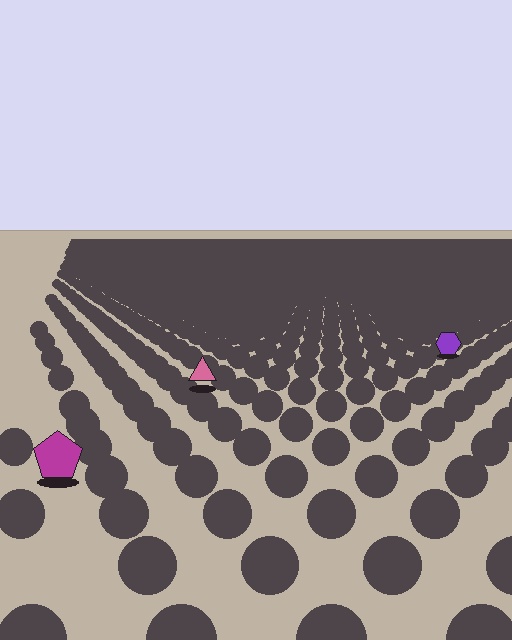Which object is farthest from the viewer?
The purple hexagon is farthest from the viewer. It appears smaller and the ground texture around it is denser.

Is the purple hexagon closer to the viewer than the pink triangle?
No. The pink triangle is closer — you can tell from the texture gradient: the ground texture is coarser near it.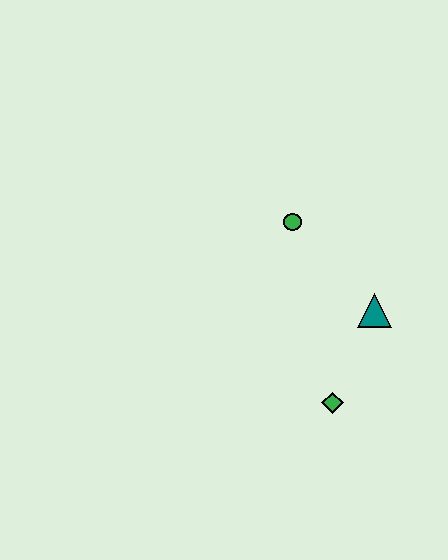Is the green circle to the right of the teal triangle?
No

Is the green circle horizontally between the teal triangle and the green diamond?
No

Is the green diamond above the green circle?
No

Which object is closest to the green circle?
The teal triangle is closest to the green circle.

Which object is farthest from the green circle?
The green diamond is farthest from the green circle.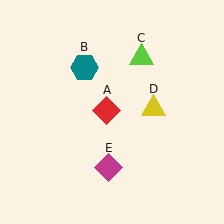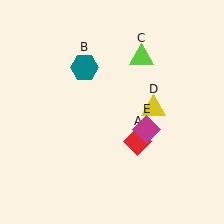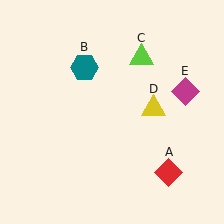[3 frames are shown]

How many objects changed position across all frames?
2 objects changed position: red diamond (object A), magenta diamond (object E).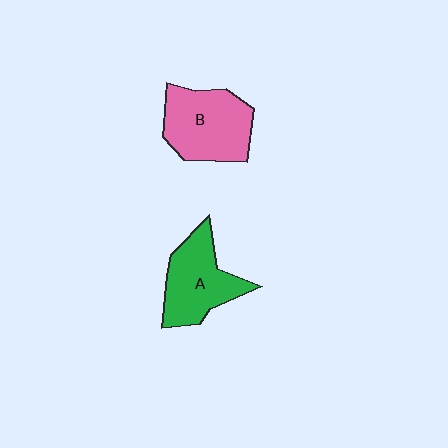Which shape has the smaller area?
Shape A (green).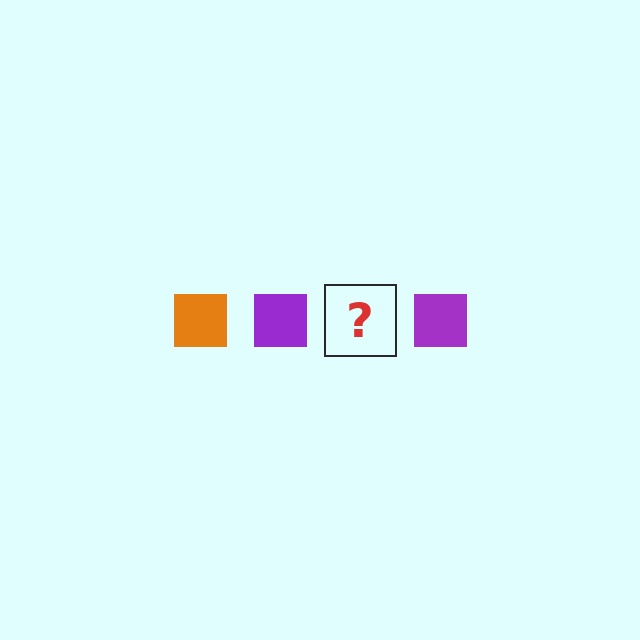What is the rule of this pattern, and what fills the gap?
The rule is that the pattern cycles through orange, purple squares. The gap should be filled with an orange square.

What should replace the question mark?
The question mark should be replaced with an orange square.